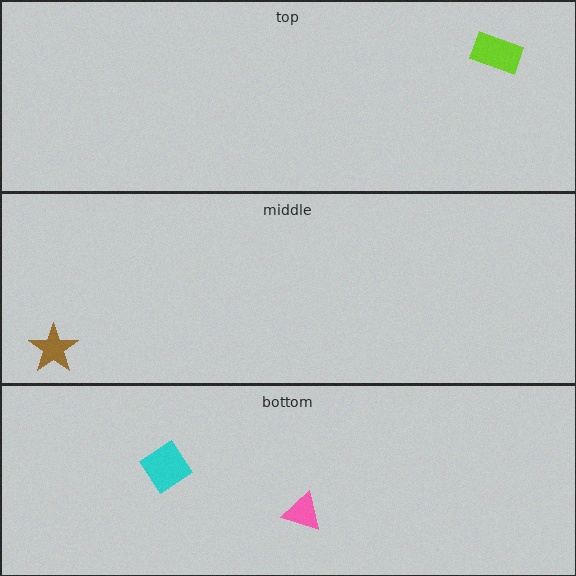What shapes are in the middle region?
The brown star.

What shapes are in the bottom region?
The cyan diamond, the pink triangle.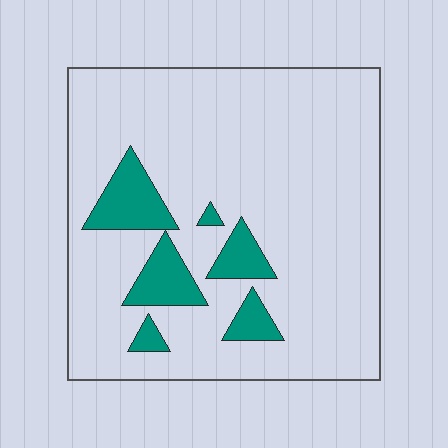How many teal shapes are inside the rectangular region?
6.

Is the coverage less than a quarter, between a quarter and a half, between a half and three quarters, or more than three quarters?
Less than a quarter.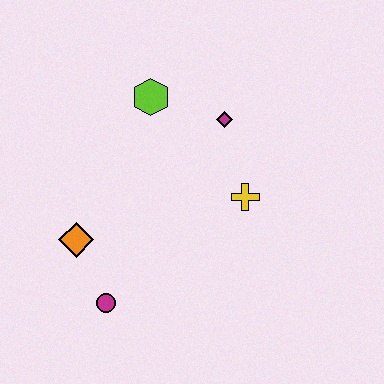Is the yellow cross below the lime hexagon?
Yes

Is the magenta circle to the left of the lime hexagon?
Yes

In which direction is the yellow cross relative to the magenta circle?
The yellow cross is to the right of the magenta circle.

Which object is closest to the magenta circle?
The orange diamond is closest to the magenta circle.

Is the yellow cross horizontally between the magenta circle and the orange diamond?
No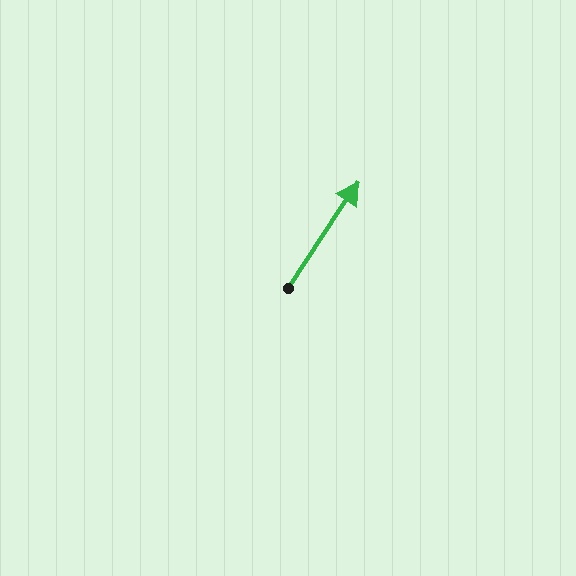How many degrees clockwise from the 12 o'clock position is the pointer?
Approximately 34 degrees.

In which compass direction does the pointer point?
Northeast.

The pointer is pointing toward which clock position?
Roughly 1 o'clock.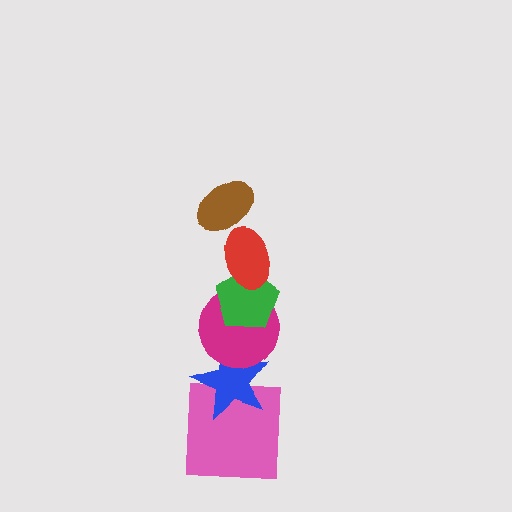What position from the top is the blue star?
The blue star is 5th from the top.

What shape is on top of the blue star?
The magenta circle is on top of the blue star.